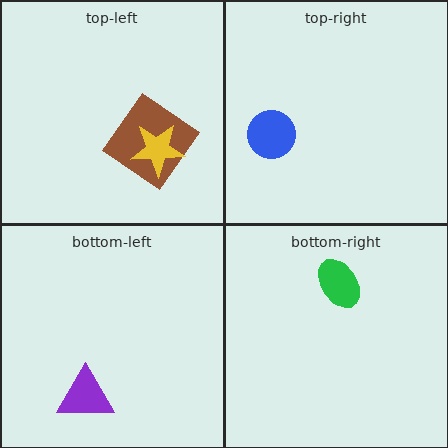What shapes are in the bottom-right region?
The green ellipse.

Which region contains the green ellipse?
The bottom-right region.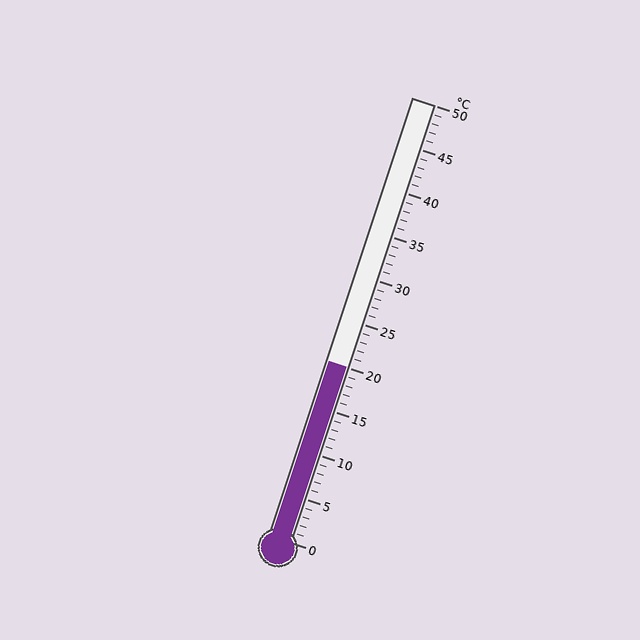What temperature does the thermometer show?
The thermometer shows approximately 20°C.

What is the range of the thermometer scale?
The thermometer scale ranges from 0°C to 50°C.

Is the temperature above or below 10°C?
The temperature is above 10°C.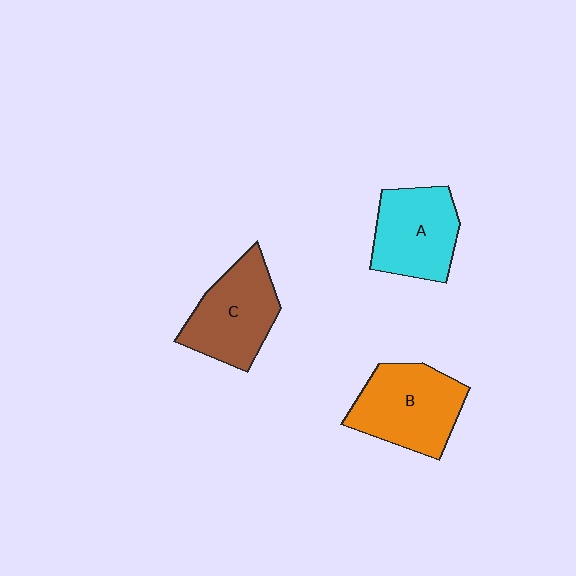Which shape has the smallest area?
Shape A (cyan).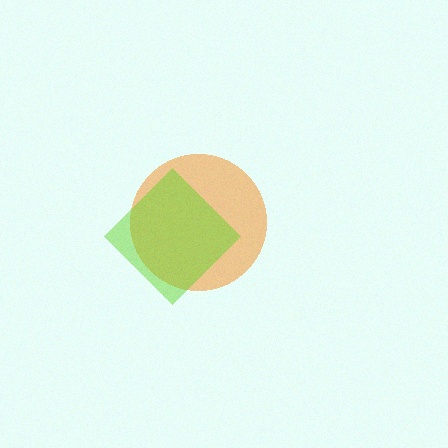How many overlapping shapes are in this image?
There are 2 overlapping shapes in the image.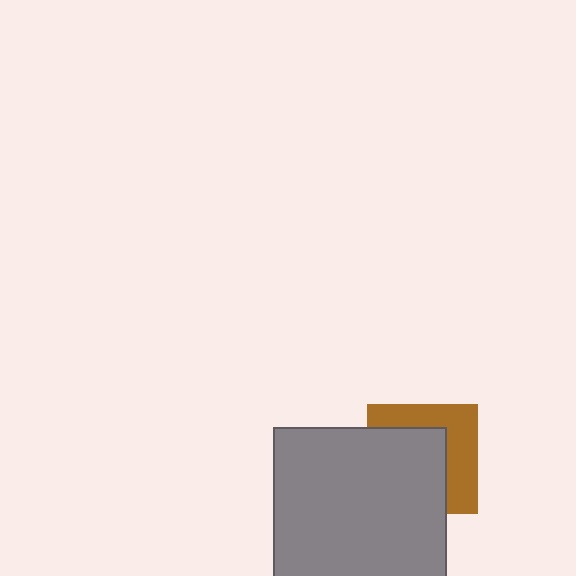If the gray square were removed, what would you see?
You would see the complete brown square.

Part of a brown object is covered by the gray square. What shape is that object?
It is a square.